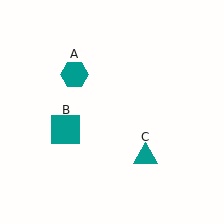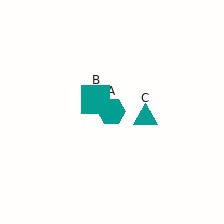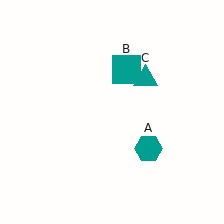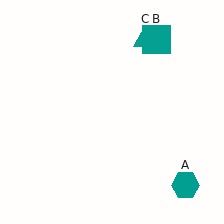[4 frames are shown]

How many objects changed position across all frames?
3 objects changed position: teal hexagon (object A), teal square (object B), teal triangle (object C).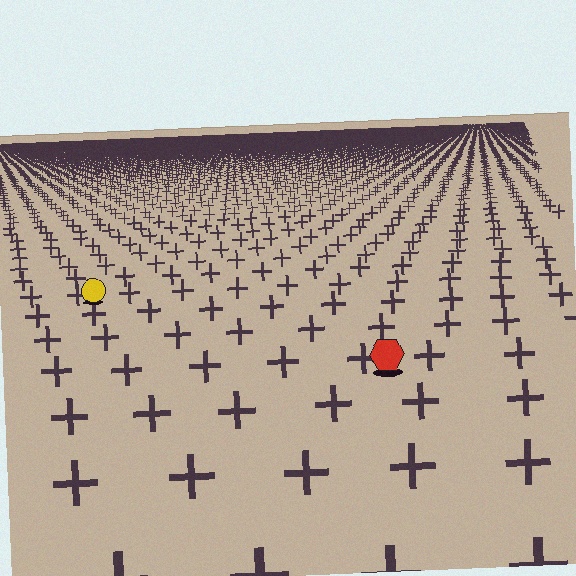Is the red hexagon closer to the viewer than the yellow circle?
Yes. The red hexagon is closer — you can tell from the texture gradient: the ground texture is coarser near it.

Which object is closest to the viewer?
The red hexagon is closest. The texture marks near it are larger and more spread out.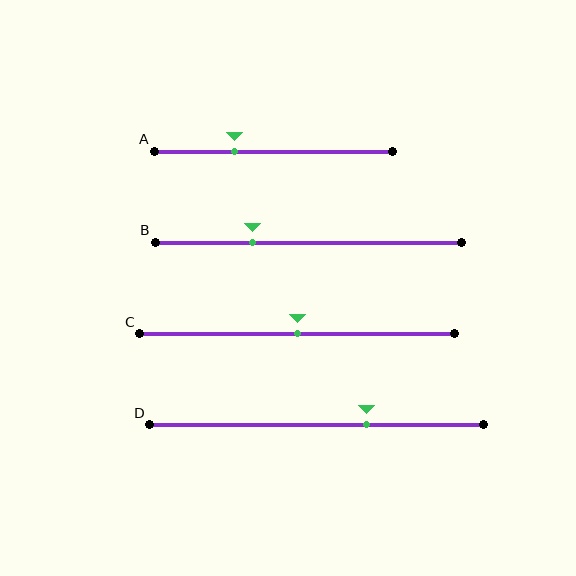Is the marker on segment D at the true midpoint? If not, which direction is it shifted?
No, the marker on segment D is shifted to the right by about 15% of the segment length.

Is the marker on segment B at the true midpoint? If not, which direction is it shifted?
No, the marker on segment B is shifted to the left by about 18% of the segment length.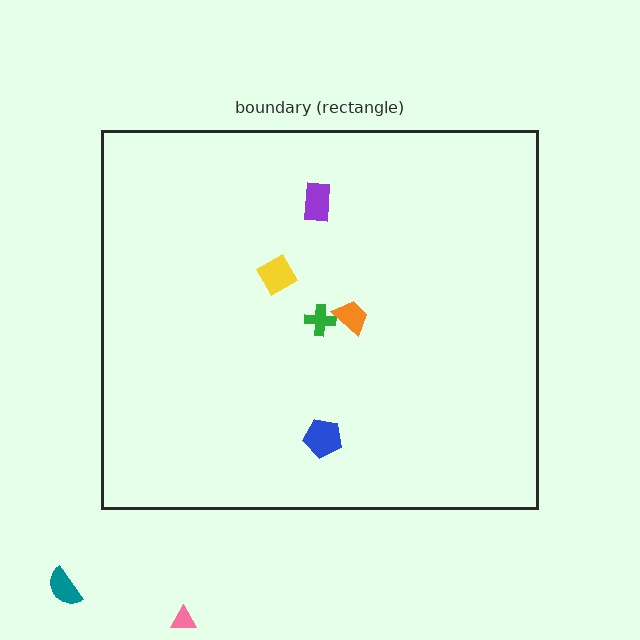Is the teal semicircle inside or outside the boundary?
Outside.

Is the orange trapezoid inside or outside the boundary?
Inside.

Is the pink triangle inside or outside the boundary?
Outside.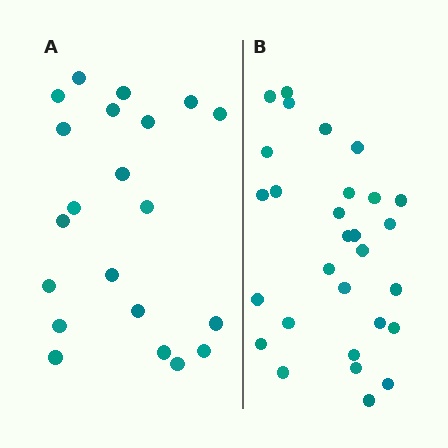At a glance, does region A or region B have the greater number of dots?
Region B (the right region) has more dots.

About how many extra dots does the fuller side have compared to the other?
Region B has roughly 8 or so more dots than region A.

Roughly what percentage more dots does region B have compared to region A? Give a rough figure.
About 40% more.